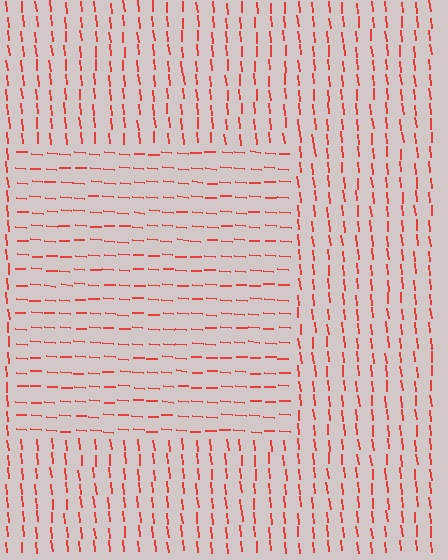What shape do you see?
I see a rectangle.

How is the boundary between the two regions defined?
The boundary is defined purely by a change in line orientation (approximately 80 degrees difference). All lines are the same color and thickness.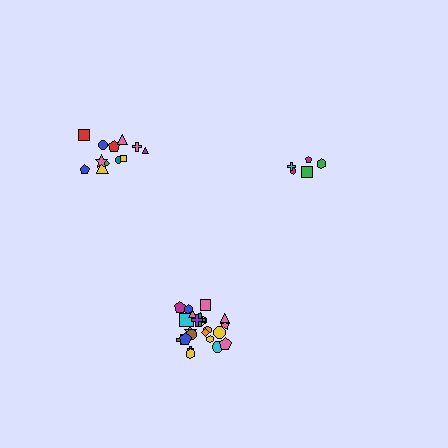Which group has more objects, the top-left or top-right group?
The top-left group.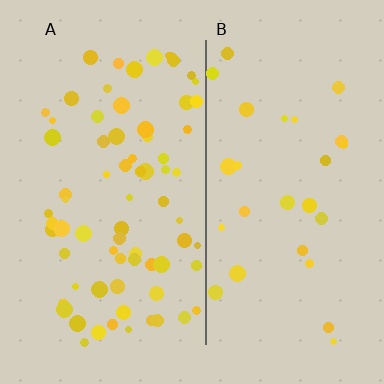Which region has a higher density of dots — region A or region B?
A (the left).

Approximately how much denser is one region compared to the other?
Approximately 2.6× — region A over region B.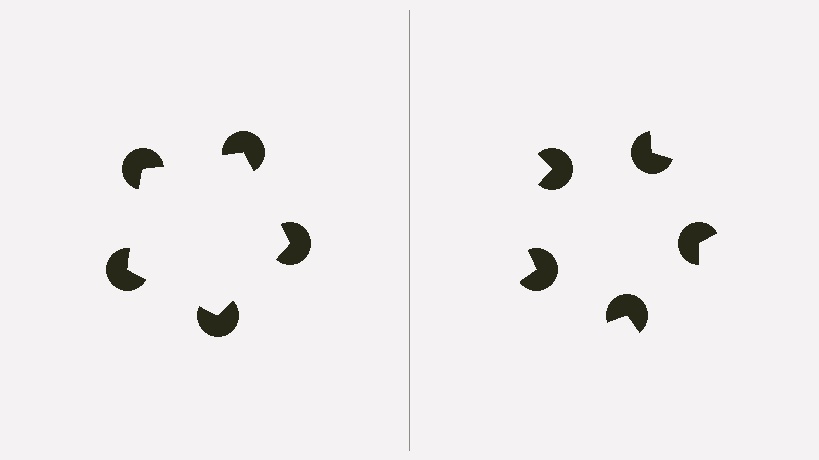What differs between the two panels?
The pac-man discs are positioned identically on both sides; only the wedge orientations differ. On the left they align to a pentagon; on the right they are misaligned.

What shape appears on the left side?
An illusory pentagon.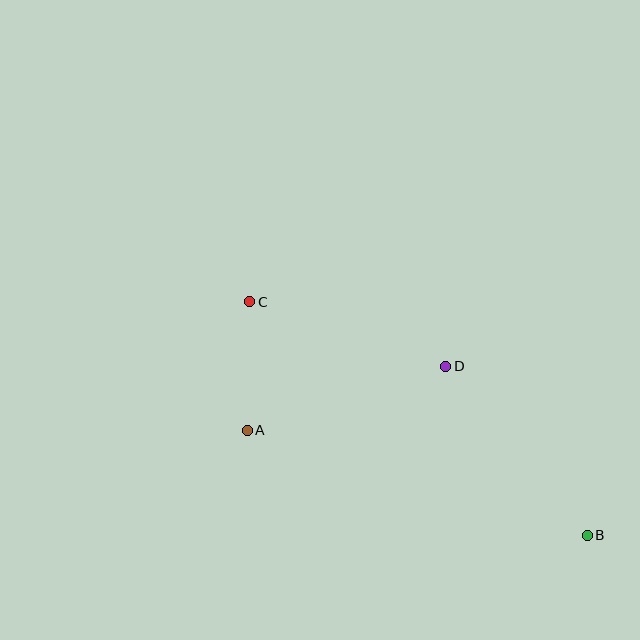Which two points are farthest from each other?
Points B and C are farthest from each other.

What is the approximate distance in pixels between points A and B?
The distance between A and B is approximately 356 pixels.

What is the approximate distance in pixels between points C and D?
The distance between C and D is approximately 206 pixels.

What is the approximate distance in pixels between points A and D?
The distance between A and D is approximately 209 pixels.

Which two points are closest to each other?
Points A and C are closest to each other.